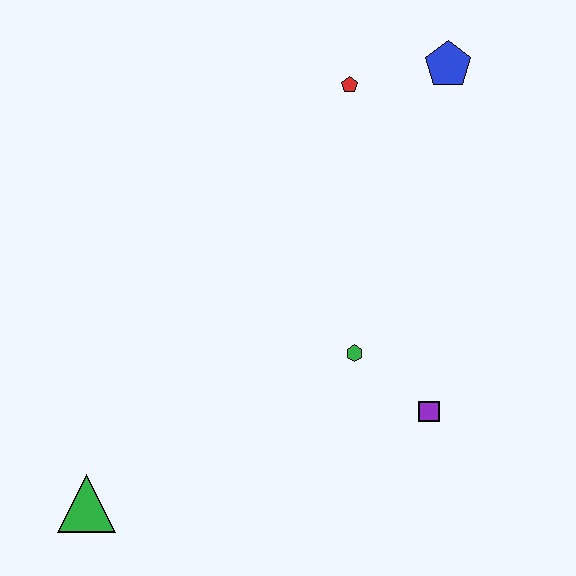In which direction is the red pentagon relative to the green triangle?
The red pentagon is above the green triangle.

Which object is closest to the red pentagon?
The blue pentagon is closest to the red pentagon.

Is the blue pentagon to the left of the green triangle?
No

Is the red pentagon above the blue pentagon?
No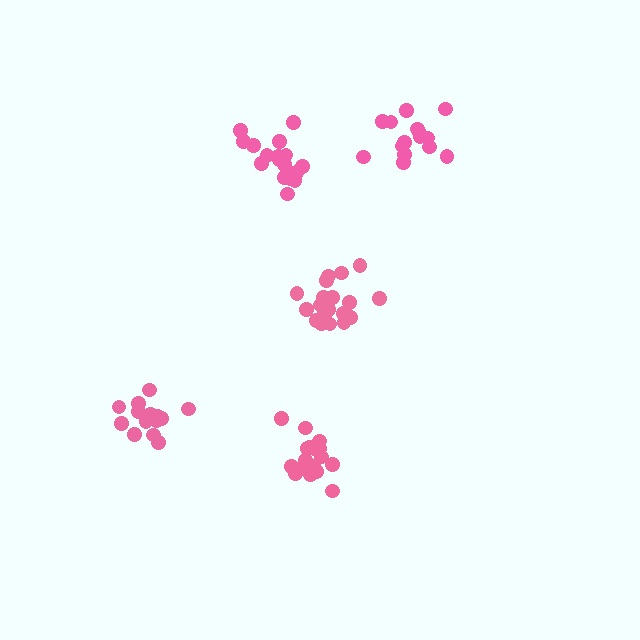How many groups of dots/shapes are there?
There are 5 groups.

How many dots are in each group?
Group 1: 20 dots, Group 2: 18 dots, Group 3: 15 dots, Group 4: 15 dots, Group 5: 18 dots (86 total).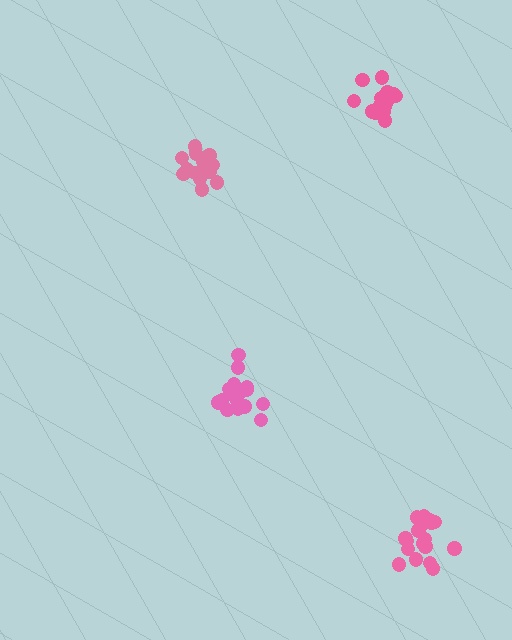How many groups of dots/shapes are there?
There are 4 groups.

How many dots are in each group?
Group 1: 16 dots, Group 2: 16 dots, Group 3: 19 dots, Group 4: 16 dots (67 total).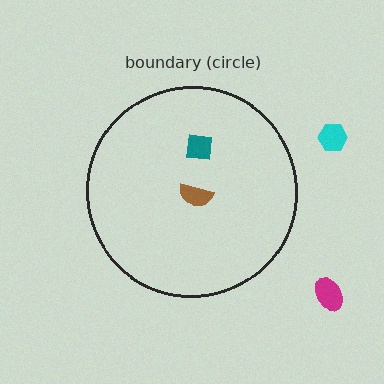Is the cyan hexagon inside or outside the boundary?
Outside.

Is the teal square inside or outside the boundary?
Inside.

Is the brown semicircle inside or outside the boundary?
Inside.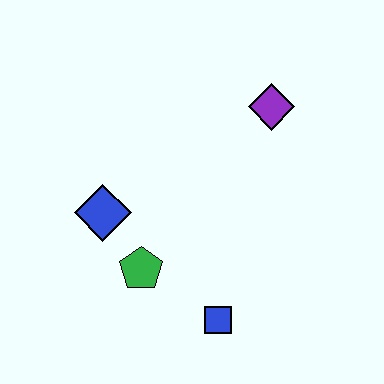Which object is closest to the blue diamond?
The green pentagon is closest to the blue diamond.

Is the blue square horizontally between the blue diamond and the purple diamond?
Yes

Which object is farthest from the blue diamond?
The purple diamond is farthest from the blue diamond.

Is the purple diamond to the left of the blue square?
No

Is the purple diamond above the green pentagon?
Yes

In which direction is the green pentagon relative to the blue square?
The green pentagon is to the left of the blue square.